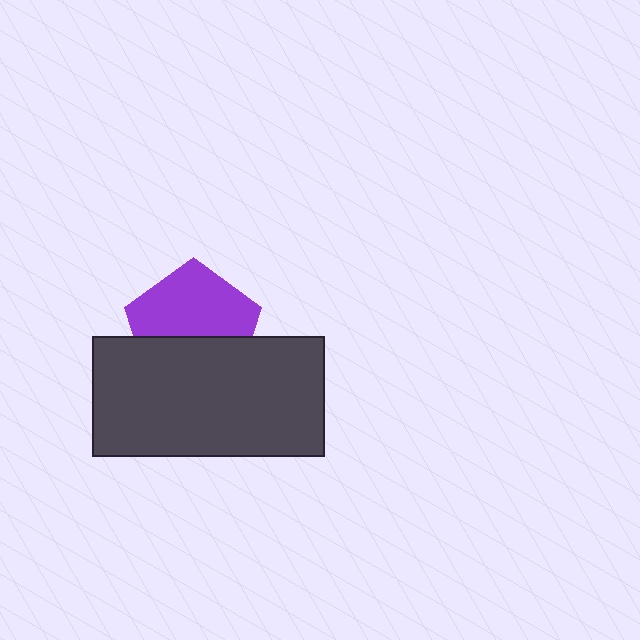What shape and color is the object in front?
The object in front is a dark gray rectangle.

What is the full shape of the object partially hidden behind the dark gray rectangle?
The partially hidden object is a purple pentagon.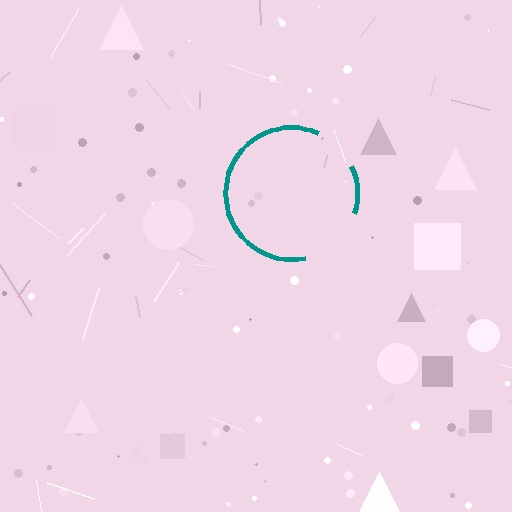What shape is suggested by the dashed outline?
The dashed outline suggests a circle.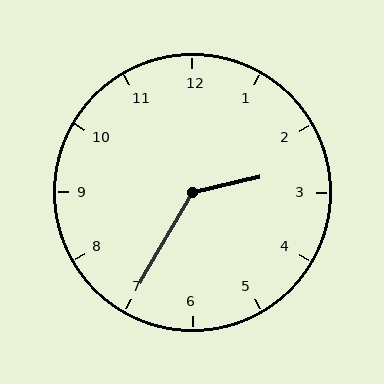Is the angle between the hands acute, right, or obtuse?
It is obtuse.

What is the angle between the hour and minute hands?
Approximately 132 degrees.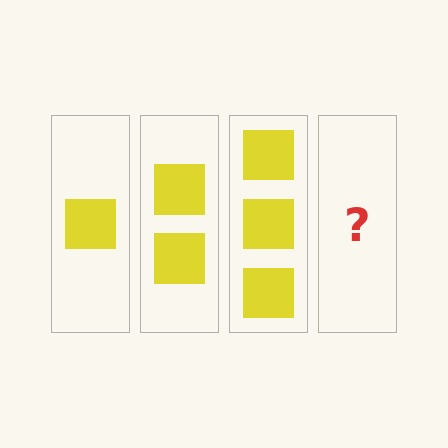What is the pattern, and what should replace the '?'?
The pattern is that each step adds one more square. The '?' should be 4 squares.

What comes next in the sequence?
The next element should be 4 squares.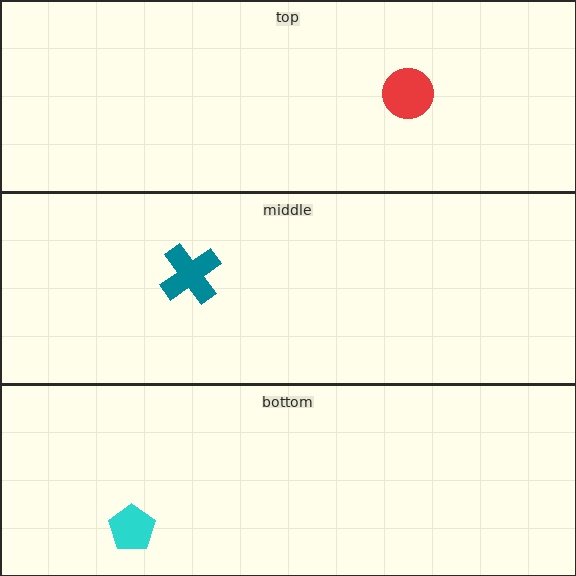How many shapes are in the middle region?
1.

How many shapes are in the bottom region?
1.